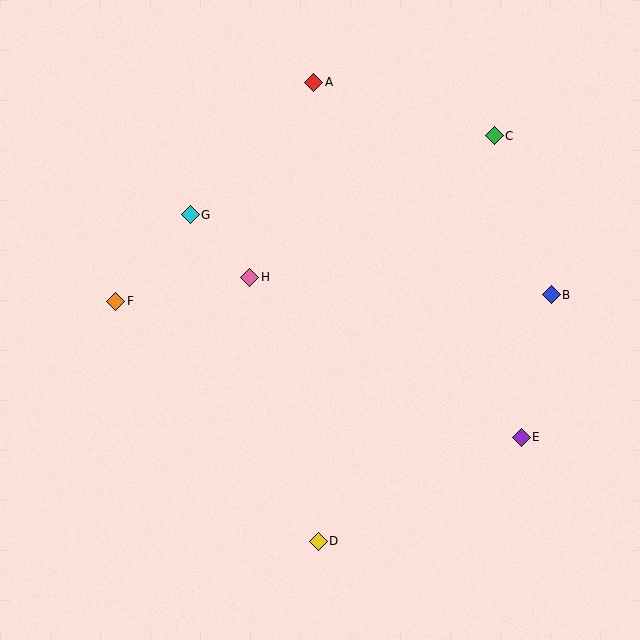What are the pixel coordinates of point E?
Point E is at (521, 437).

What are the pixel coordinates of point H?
Point H is at (250, 277).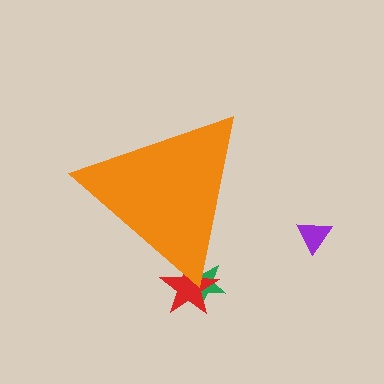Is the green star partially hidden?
Yes, the green star is partially hidden behind the orange triangle.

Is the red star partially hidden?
Yes, the red star is partially hidden behind the orange triangle.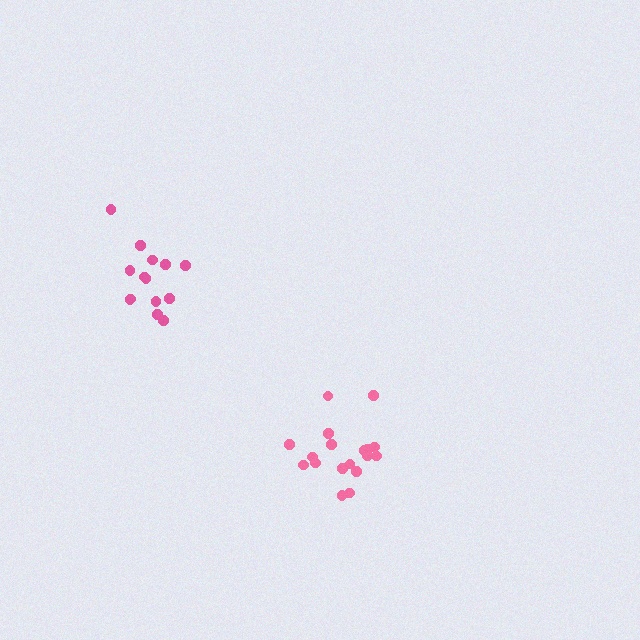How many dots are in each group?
Group 1: 14 dots, Group 2: 18 dots (32 total).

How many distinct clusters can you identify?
There are 2 distinct clusters.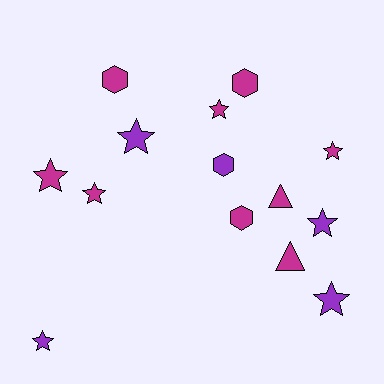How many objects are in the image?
There are 14 objects.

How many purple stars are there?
There are 4 purple stars.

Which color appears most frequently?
Magenta, with 9 objects.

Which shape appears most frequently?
Star, with 8 objects.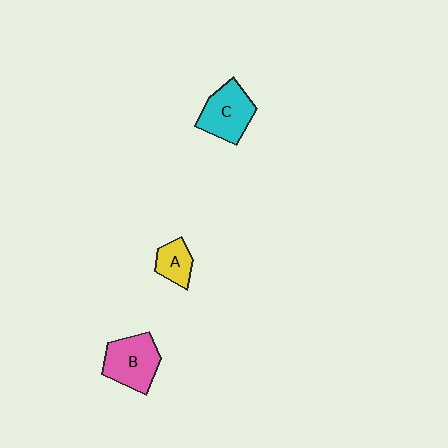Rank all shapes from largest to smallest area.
From largest to smallest: B (pink), C (cyan), A (yellow).